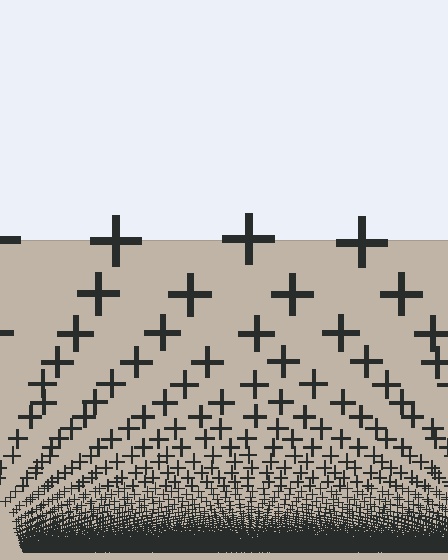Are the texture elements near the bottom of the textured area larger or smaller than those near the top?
Smaller. The gradient is inverted — elements near the bottom are smaller and denser.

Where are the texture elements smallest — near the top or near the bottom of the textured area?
Near the bottom.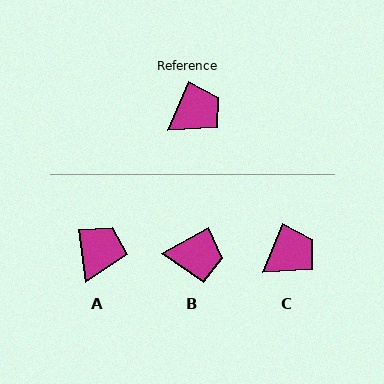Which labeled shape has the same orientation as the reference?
C.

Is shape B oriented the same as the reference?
No, it is off by about 38 degrees.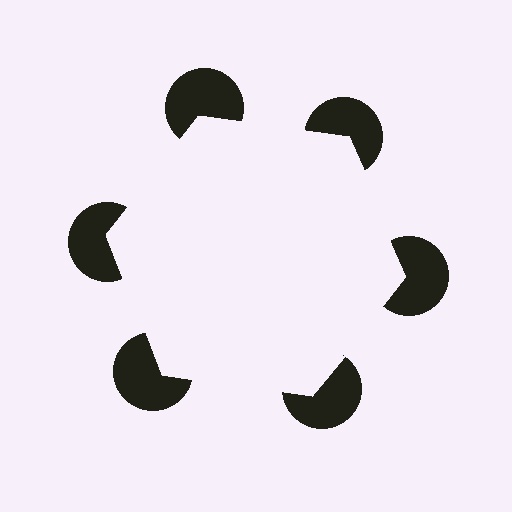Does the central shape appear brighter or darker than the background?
It typically appears slightly brighter than the background, even though no actual brightness change is drawn.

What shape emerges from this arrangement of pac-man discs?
An illusory hexagon — its edges are inferred from the aligned wedge cuts in the pac-man discs, not physically drawn.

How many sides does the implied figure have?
6 sides.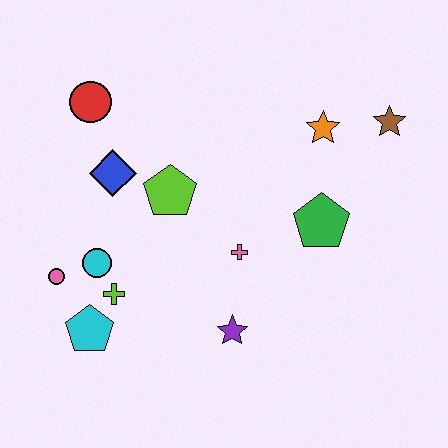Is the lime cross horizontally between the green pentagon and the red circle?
Yes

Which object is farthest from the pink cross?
The red circle is farthest from the pink cross.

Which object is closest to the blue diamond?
The lime pentagon is closest to the blue diamond.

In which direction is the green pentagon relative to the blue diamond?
The green pentagon is to the right of the blue diamond.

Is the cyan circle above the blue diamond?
No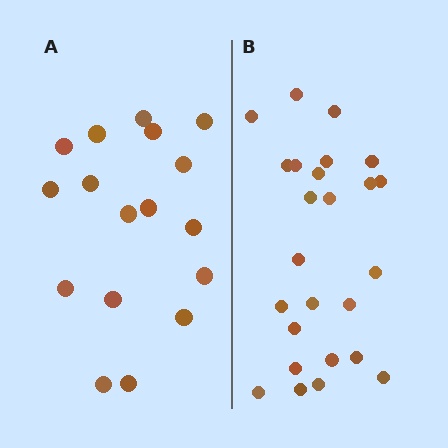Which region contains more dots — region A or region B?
Region B (the right region) has more dots.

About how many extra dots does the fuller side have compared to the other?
Region B has roughly 8 or so more dots than region A.